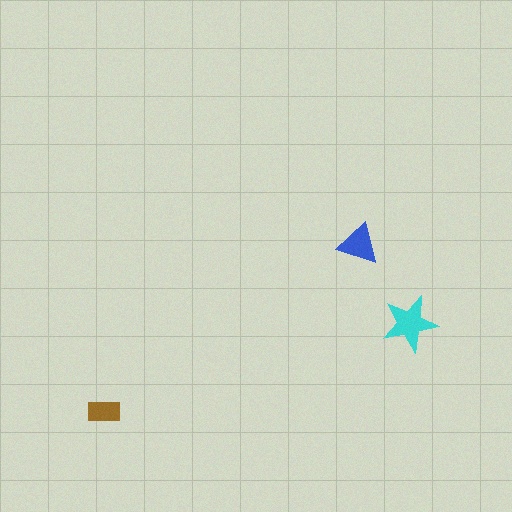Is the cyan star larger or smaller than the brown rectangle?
Larger.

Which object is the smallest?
The brown rectangle.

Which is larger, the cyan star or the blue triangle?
The cyan star.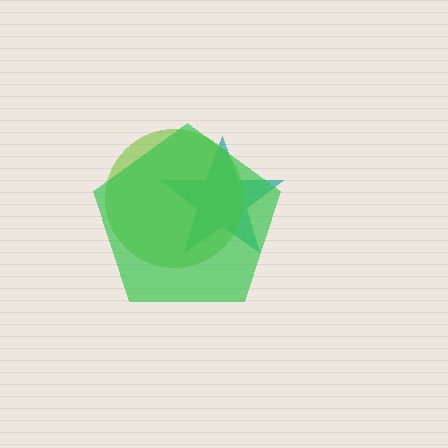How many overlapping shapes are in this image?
There are 3 overlapping shapes in the image.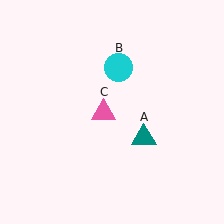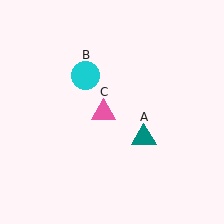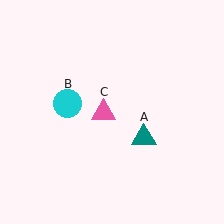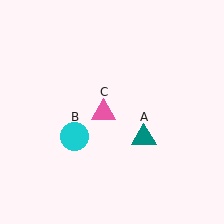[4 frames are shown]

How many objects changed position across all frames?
1 object changed position: cyan circle (object B).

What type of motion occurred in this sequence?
The cyan circle (object B) rotated counterclockwise around the center of the scene.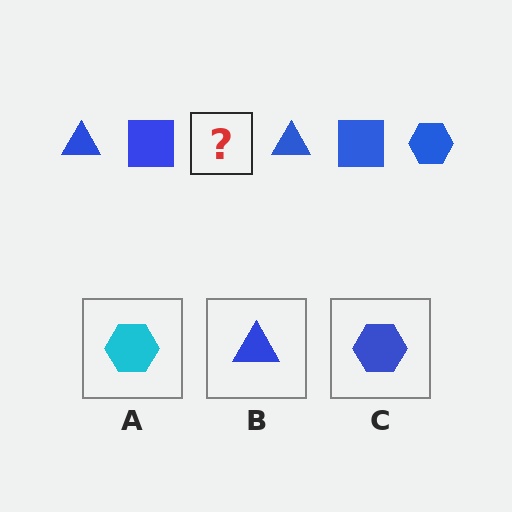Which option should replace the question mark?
Option C.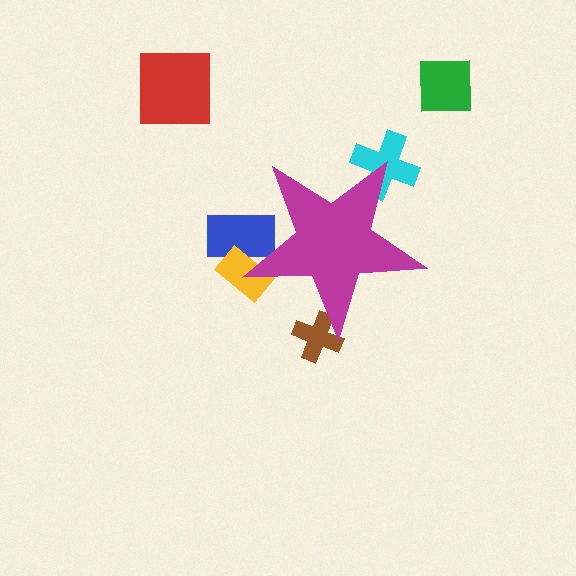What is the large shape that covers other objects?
A magenta star.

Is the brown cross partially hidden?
Yes, the brown cross is partially hidden behind the magenta star.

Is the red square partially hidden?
No, the red square is fully visible.